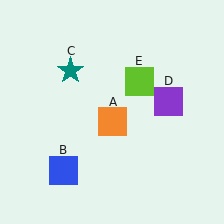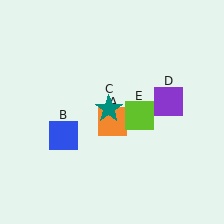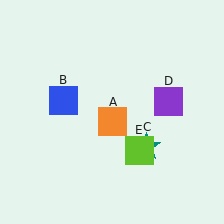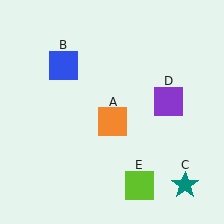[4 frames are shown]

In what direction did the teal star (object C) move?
The teal star (object C) moved down and to the right.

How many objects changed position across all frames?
3 objects changed position: blue square (object B), teal star (object C), lime square (object E).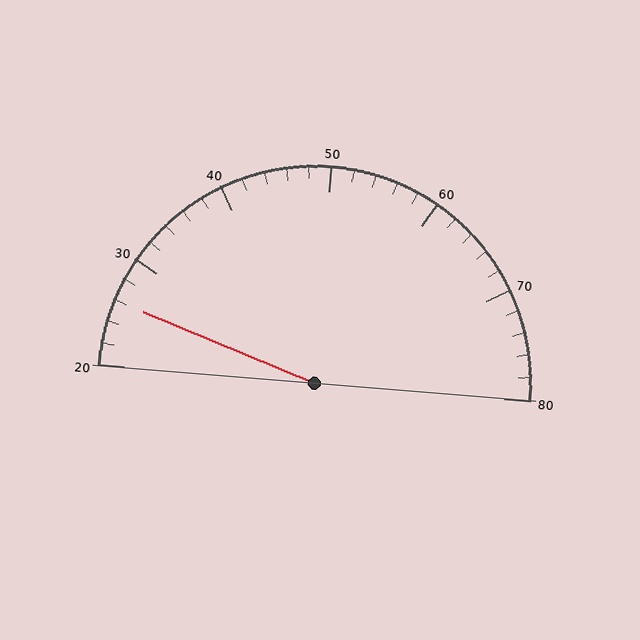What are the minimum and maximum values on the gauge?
The gauge ranges from 20 to 80.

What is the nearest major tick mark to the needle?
The nearest major tick mark is 30.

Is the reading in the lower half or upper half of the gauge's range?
The reading is in the lower half of the range (20 to 80).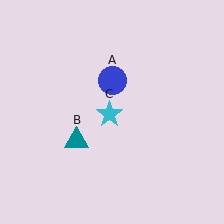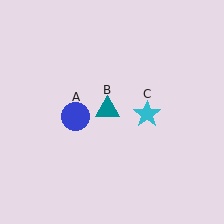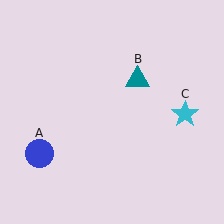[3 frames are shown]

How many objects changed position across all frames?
3 objects changed position: blue circle (object A), teal triangle (object B), cyan star (object C).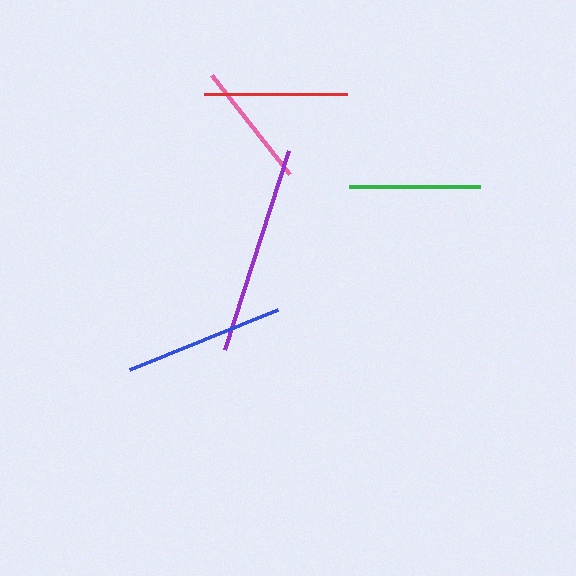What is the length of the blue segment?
The blue segment is approximately 160 pixels long.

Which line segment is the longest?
The purple line is the longest at approximately 209 pixels.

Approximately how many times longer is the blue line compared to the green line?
The blue line is approximately 1.2 times the length of the green line.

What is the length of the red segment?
The red segment is approximately 143 pixels long.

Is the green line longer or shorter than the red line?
The red line is longer than the green line.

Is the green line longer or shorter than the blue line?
The blue line is longer than the green line.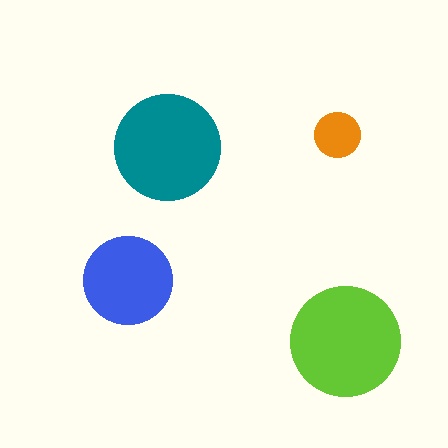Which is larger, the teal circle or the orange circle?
The teal one.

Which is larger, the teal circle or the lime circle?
The lime one.